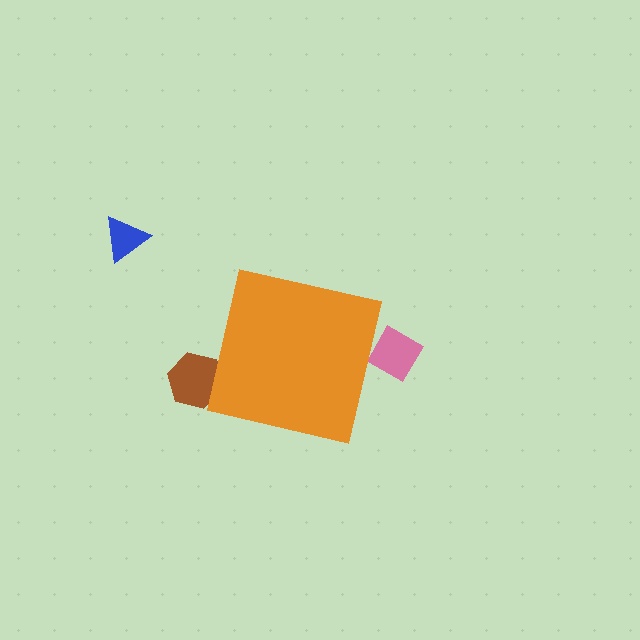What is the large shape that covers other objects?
An orange square.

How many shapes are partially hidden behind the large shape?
2 shapes are partially hidden.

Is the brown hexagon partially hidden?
Yes, the brown hexagon is partially hidden behind the orange square.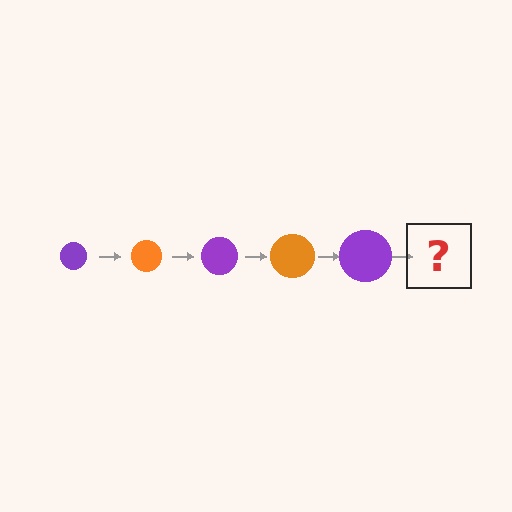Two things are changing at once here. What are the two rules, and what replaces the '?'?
The two rules are that the circle grows larger each step and the color cycles through purple and orange. The '?' should be an orange circle, larger than the previous one.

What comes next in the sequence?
The next element should be an orange circle, larger than the previous one.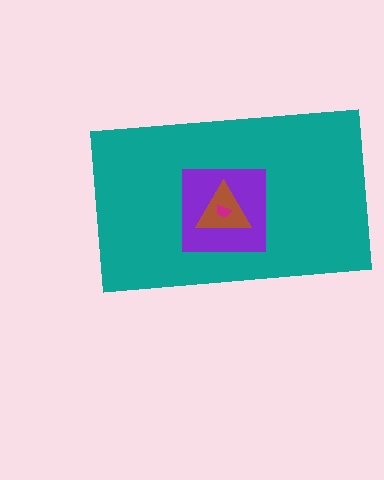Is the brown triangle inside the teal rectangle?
Yes.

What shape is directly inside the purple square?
The brown triangle.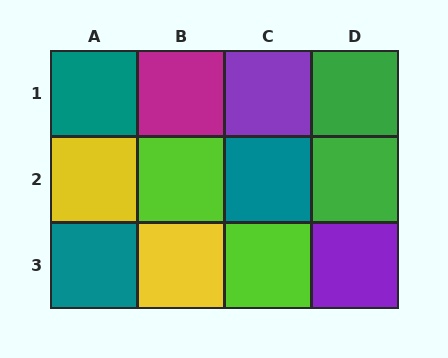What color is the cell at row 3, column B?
Yellow.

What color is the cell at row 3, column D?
Purple.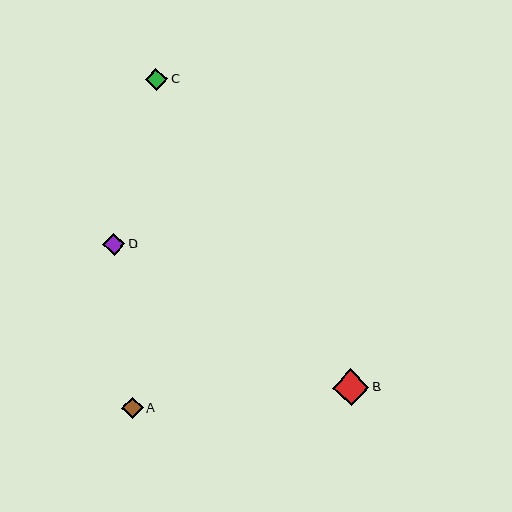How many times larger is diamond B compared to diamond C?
Diamond B is approximately 1.6 times the size of diamond C.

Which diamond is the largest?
Diamond B is the largest with a size of approximately 37 pixels.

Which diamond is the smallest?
Diamond A is the smallest with a size of approximately 21 pixels.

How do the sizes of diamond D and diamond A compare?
Diamond D and diamond A are approximately the same size.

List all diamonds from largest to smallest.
From largest to smallest: B, C, D, A.